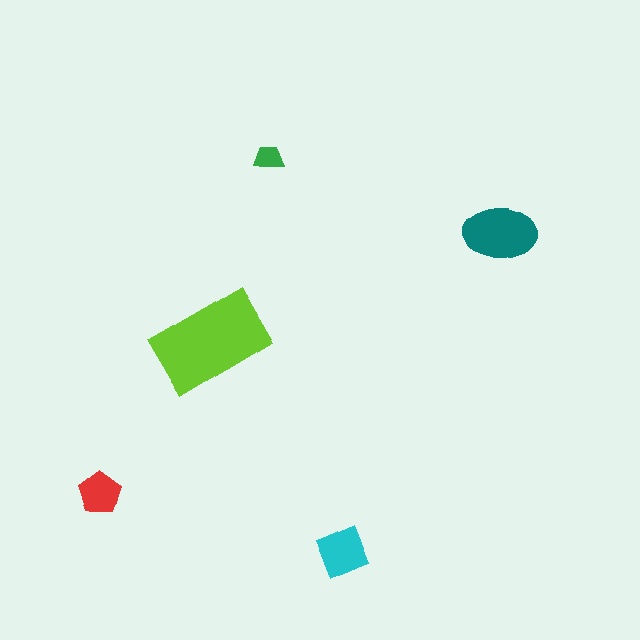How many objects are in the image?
There are 5 objects in the image.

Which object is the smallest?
The green trapezoid.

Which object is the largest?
The lime rectangle.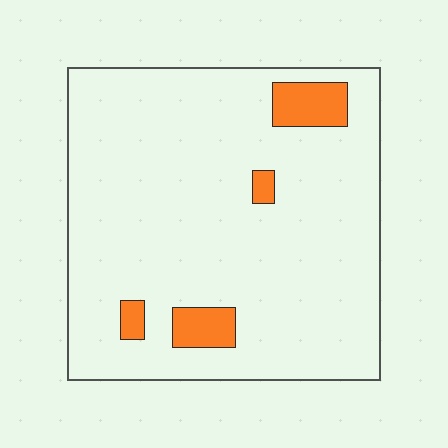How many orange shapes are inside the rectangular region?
4.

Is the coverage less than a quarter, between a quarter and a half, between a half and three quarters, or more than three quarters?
Less than a quarter.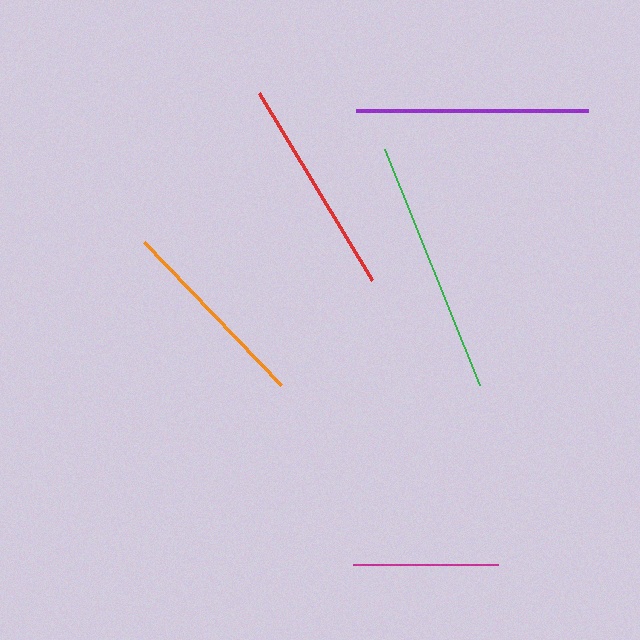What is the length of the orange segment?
The orange segment is approximately 198 pixels long.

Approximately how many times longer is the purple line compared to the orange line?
The purple line is approximately 1.2 times the length of the orange line.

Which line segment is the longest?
The green line is the longest at approximately 254 pixels.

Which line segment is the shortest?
The magenta line is the shortest at approximately 146 pixels.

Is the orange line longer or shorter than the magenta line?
The orange line is longer than the magenta line.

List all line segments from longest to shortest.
From longest to shortest: green, purple, red, orange, magenta.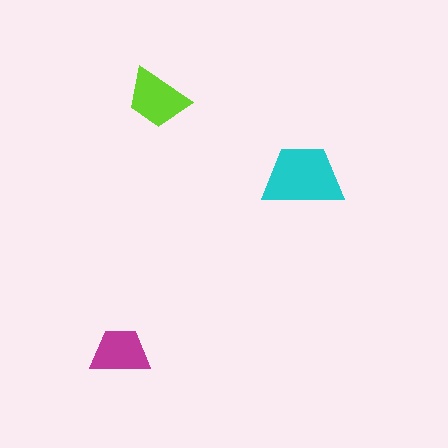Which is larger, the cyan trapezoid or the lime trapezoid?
The cyan one.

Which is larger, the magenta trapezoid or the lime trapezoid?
The lime one.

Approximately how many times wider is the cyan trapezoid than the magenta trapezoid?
About 1.5 times wider.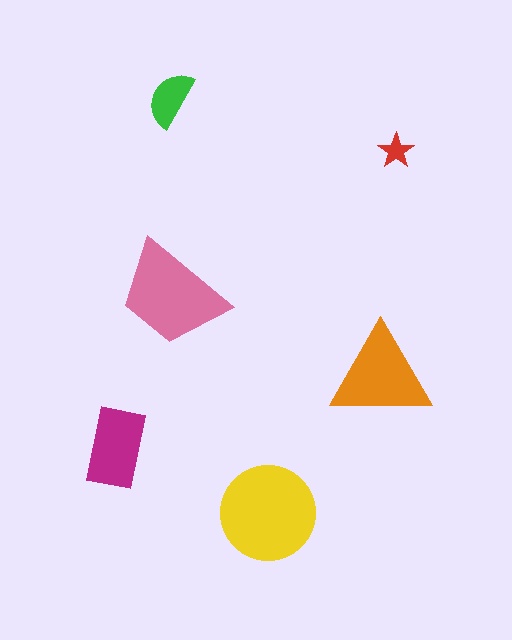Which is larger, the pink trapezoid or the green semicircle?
The pink trapezoid.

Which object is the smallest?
The red star.